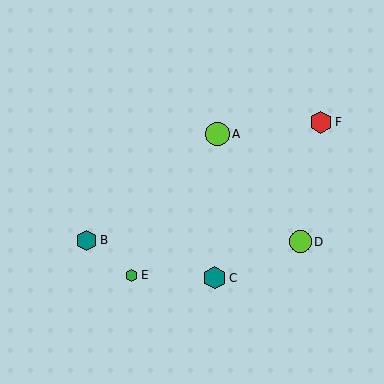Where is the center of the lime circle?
The center of the lime circle is at (300, 242).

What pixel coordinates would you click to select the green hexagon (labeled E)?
Click at (132, 275) to select the green hexagon E.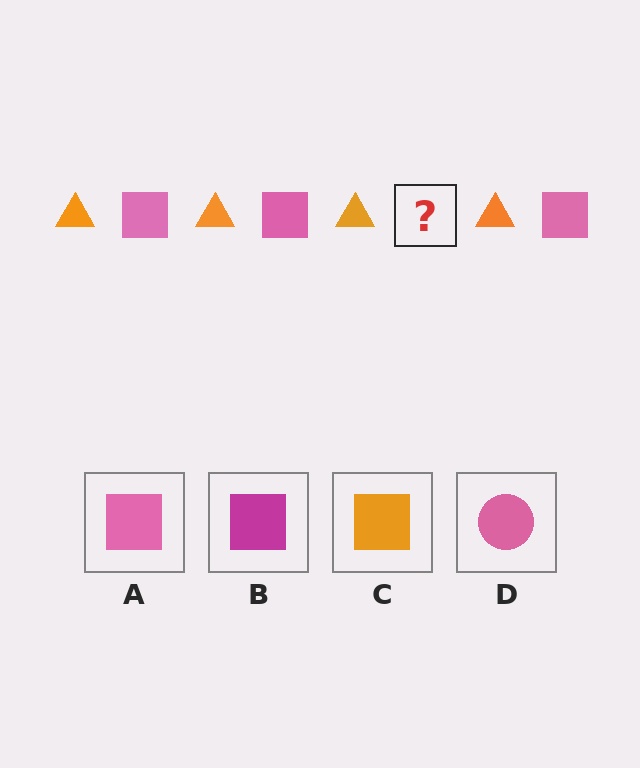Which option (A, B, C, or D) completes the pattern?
A.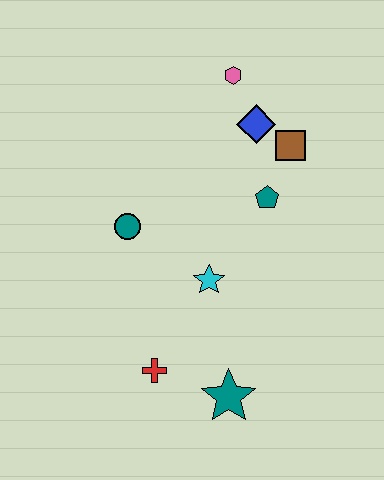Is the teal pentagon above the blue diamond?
No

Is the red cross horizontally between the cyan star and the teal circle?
Yes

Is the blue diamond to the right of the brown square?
No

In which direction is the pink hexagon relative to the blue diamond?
The pink hexagon is above the blue diamond.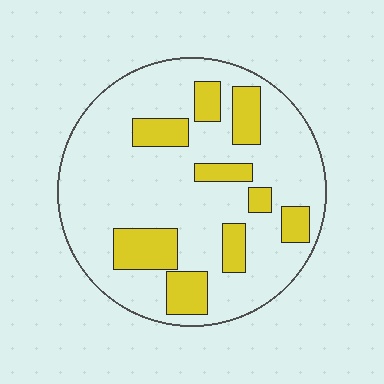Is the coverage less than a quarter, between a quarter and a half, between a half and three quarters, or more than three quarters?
Less than a quarter.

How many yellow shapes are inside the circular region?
9.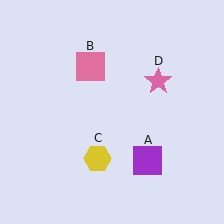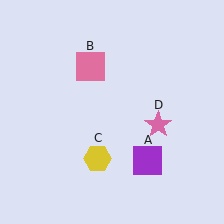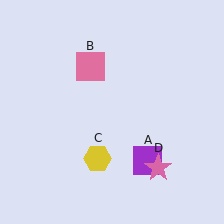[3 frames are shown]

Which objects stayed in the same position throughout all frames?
Purple square (object A) and pink square (object B) and yellow hexagon (object C) remained stationary.